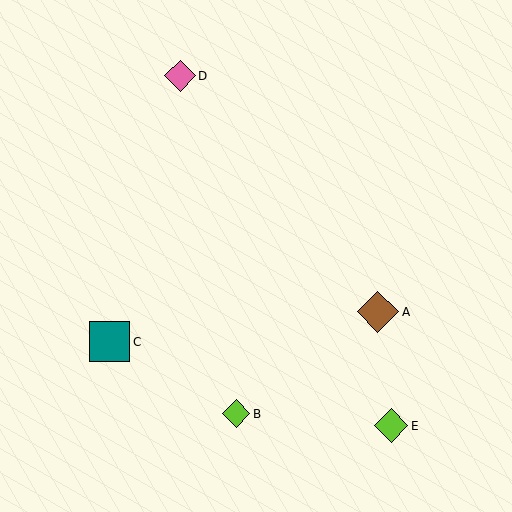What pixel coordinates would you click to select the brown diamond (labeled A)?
Click at (378, 312) to select the brown diamond A.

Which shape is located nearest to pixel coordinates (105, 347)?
The teal square (labeled C) at (110, 342) is nearest to that location.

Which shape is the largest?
The brown diamond (labeled A) is the largest.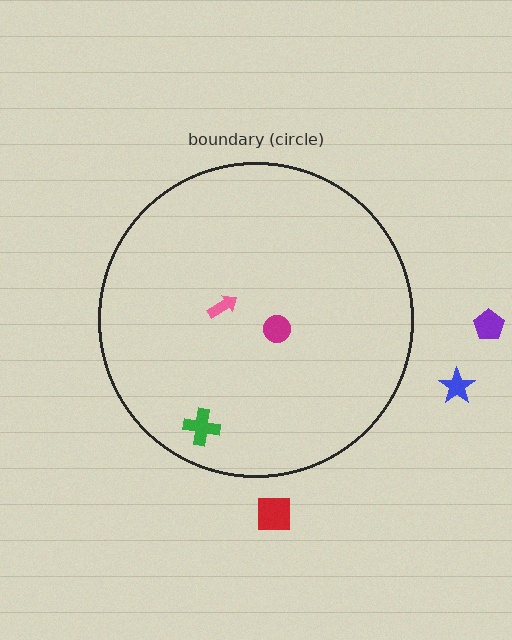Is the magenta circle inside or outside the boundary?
Inside.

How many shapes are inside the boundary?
3 inside, 3 outside.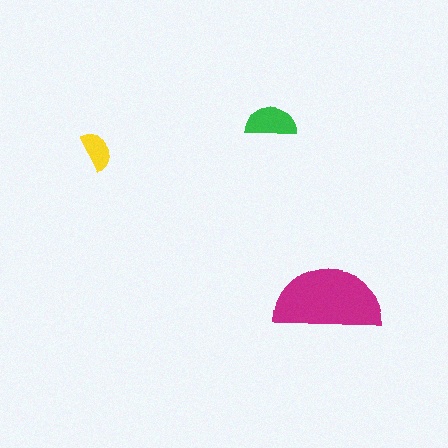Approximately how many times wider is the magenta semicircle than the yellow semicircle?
About 2.5 times wider.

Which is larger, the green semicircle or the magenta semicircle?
The magenta one.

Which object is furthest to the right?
The magenta semicircle is rightmost.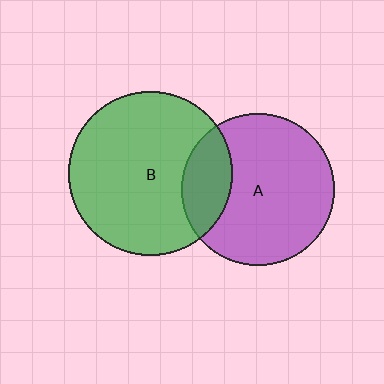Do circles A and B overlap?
Yes.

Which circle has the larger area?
Circle B (green).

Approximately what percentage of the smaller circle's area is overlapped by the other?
Approximately 20%.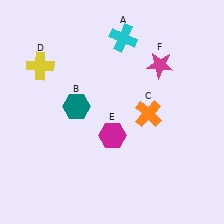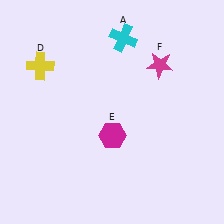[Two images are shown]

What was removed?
The teal hexagon (B), the orange cross (C) were removed in Image 2.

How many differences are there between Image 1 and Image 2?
There are 2 differences between the two images.